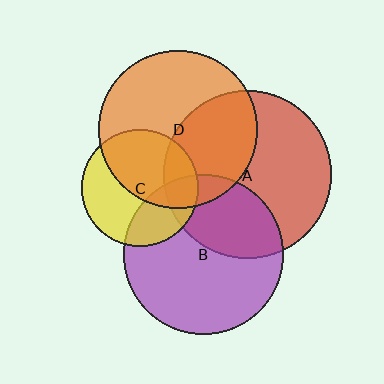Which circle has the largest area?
Circle A (red).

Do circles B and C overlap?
Yes.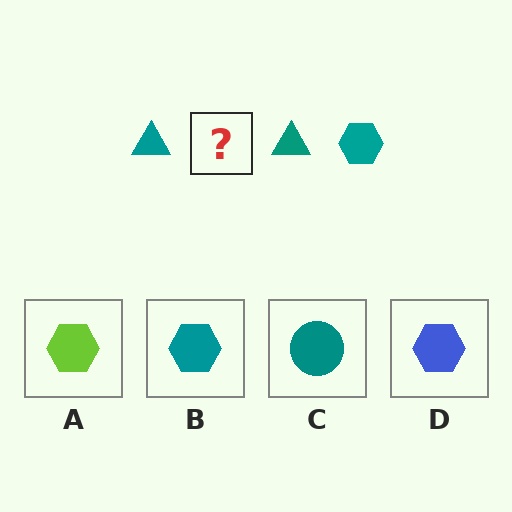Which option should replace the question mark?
Option B.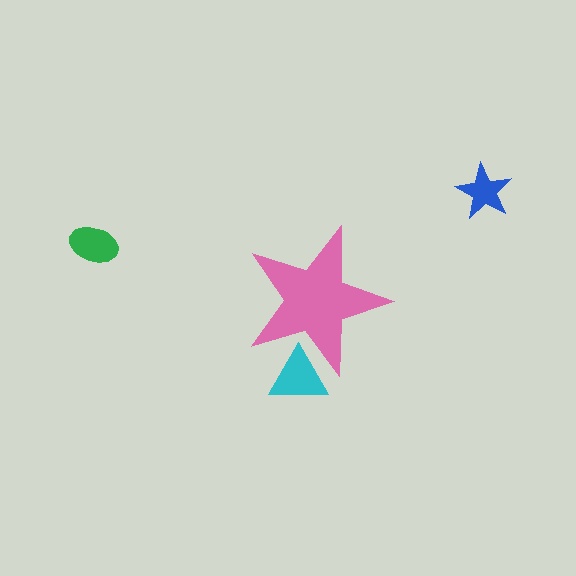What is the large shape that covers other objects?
A pink star.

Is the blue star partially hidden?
No, the blue star is fully visible.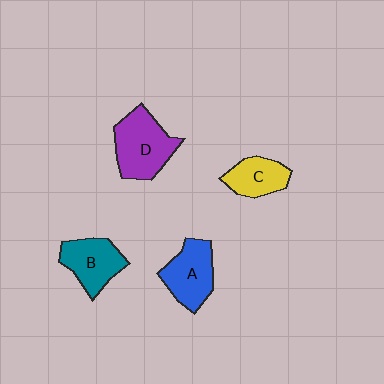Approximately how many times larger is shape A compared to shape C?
Approximately 1.3 times.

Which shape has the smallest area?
Shape C (yellow).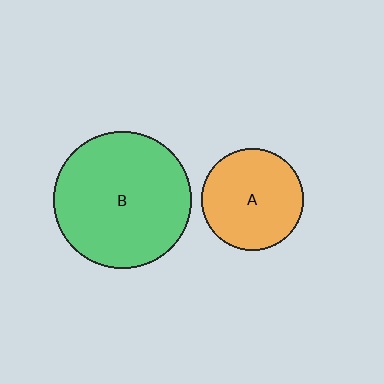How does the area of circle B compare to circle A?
Approximately 1.8 times.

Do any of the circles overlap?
No, none of the circles overlap.